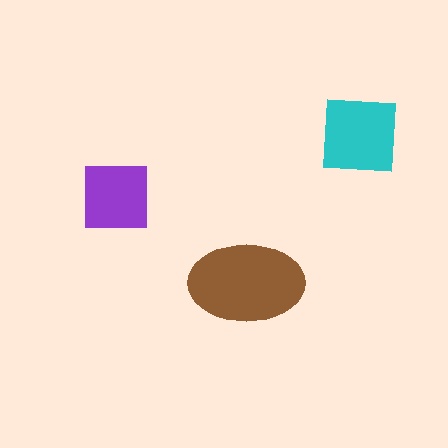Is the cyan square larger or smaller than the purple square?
Larger.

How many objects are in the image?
There are 3 objects in the image.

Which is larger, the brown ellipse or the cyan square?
The brown ellipse.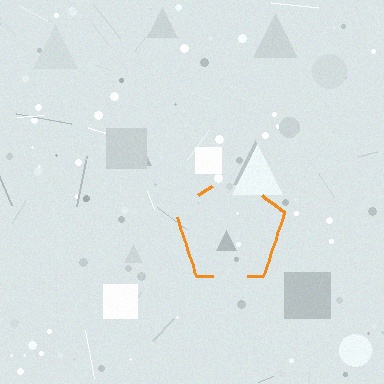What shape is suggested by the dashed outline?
The dashed outline suggests a pentagon.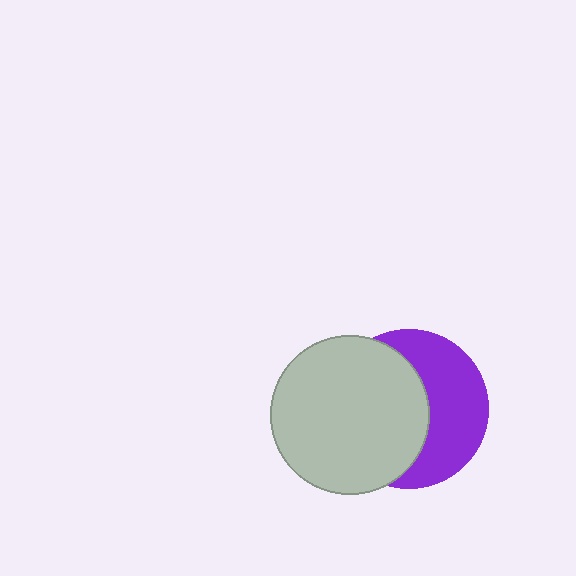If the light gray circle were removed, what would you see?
You would see the complete purple circle.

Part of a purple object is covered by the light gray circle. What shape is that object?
It is a circle.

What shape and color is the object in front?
The object in front is a light gray circle.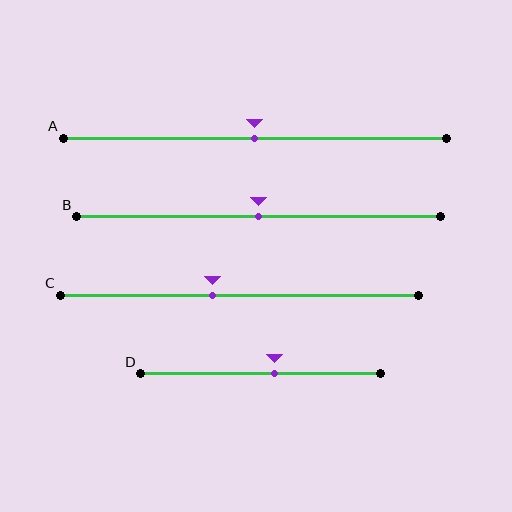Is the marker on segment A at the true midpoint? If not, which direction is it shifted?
Yes, the marker on segment A is at the true midpoint.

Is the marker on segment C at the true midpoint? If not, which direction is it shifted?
No, the marker on segment C is shifted to the left by about 8% of the segment length.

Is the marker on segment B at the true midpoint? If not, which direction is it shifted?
Yes, the marker on segment B is at the true midpoint.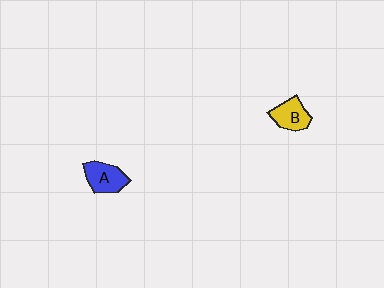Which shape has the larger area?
Shape A (blue).